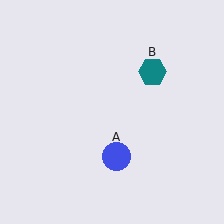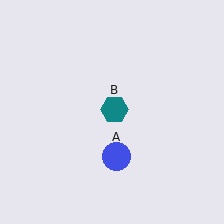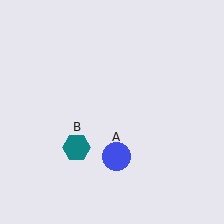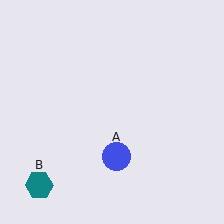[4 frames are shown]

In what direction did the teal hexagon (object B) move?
The teal hexagon (object B) moved down and to the left.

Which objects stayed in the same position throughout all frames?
Blue circle (object A) remained stationary.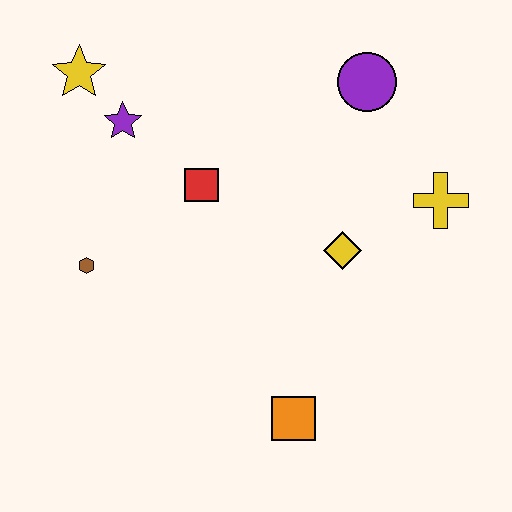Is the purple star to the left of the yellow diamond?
Yes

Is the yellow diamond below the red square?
Yes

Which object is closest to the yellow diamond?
The yellow cross is closest to the yellow diamond.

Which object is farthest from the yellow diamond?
The yellow star is farthest from the yellow diamond.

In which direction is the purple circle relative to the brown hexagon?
The purple circle is to the right of the brown hexagon.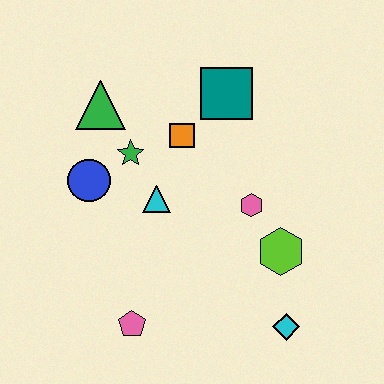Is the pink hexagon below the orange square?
Yes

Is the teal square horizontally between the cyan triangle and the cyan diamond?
Yes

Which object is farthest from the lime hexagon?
The green triangle is farthest from the lime hexagon.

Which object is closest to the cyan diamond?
The lime hexagon is closest to the cyan diamond.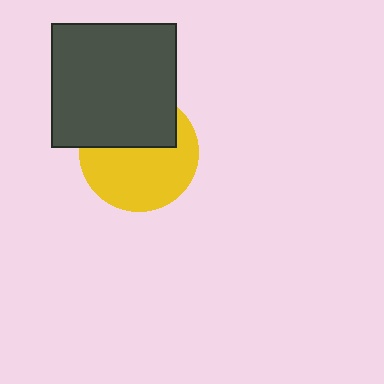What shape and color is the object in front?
The object in front is a dark gray square.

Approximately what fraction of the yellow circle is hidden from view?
Roughly 39% of the yellow circle is hidden behind the dark gray square.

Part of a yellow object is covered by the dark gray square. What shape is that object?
It is a circle.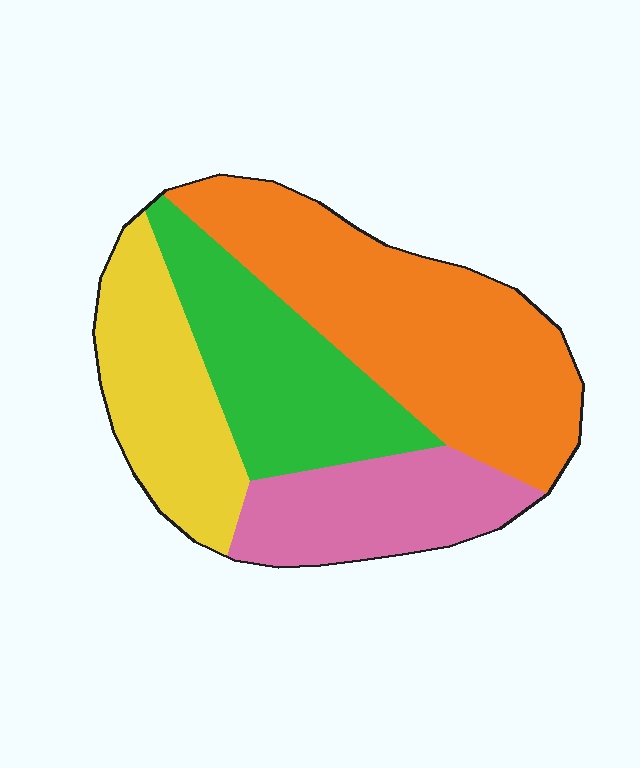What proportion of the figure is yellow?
Yellow takes up about one fifth (1/5) of the figure.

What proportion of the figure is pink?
Pink takes up less than a quarter of the figure.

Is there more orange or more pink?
Orange.